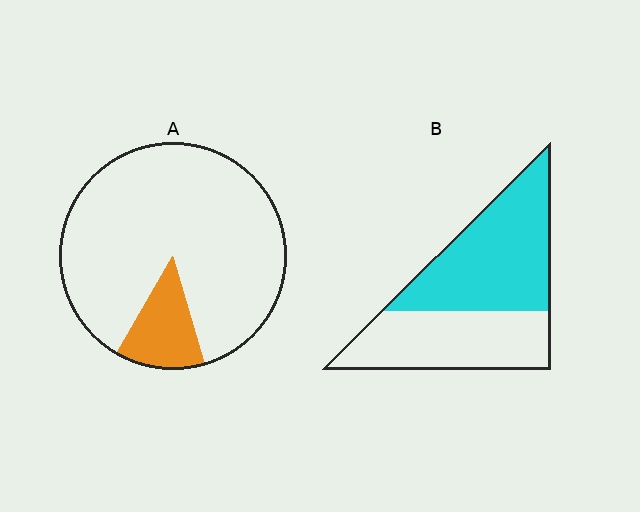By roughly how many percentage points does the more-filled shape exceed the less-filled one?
By roughly 40 percentage points (B over A).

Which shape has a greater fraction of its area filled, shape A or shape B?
Shape B.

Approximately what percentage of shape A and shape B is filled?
A is approximately 15% and B is approximately 55%.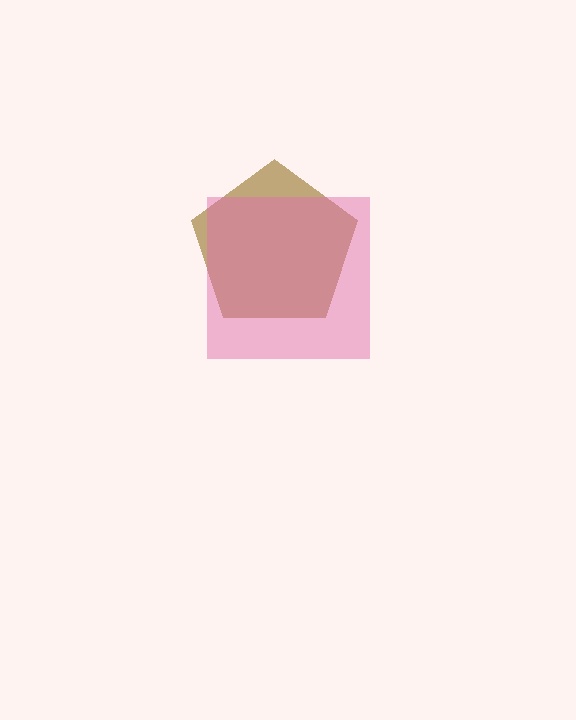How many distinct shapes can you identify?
There are 2 distinct shapes: a brown pentagon, a pink square.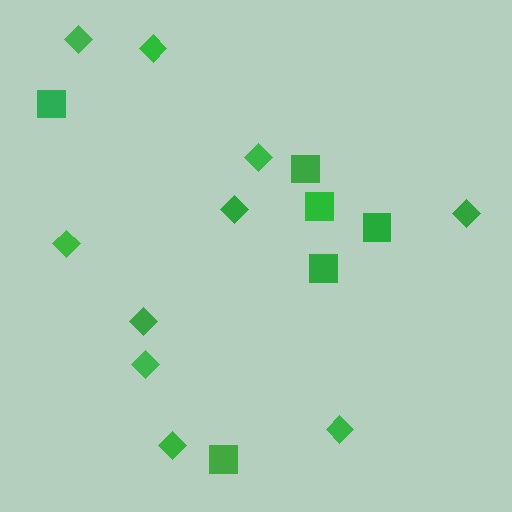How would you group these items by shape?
There are 2 groups: one group of diamonds (10) and one group of squares (6).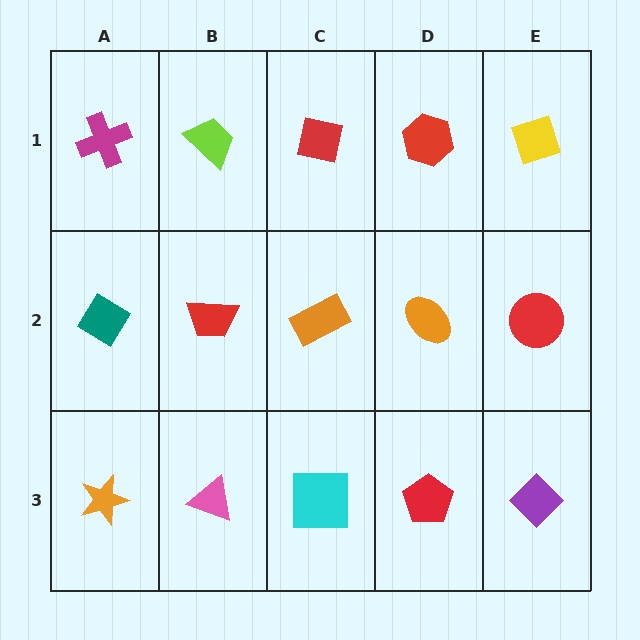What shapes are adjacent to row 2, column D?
A red hexagon (row 1, column D), a red pentagon (row 3, column D), an orange rectangle (row 2, column C), a red circle (row 2, column E).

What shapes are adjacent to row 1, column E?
A red circle (row 2, column E), a red hexagon (row 1, column D).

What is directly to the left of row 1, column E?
A red hexagon.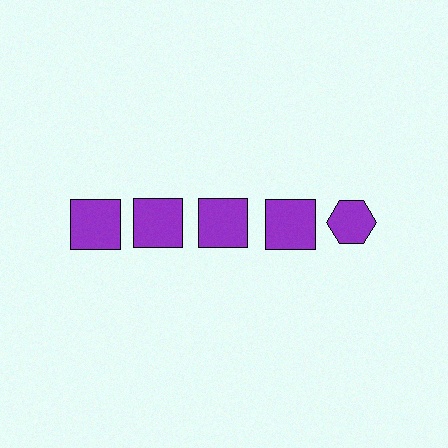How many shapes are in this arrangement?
There are 5 shapes arranged in a grid pattern.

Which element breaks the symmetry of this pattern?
The purple hexagon in the top row, rightmost column breaks the symmetry. All other shapes are purple squares.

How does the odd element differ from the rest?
It has a different shape: hexagon instead of square.